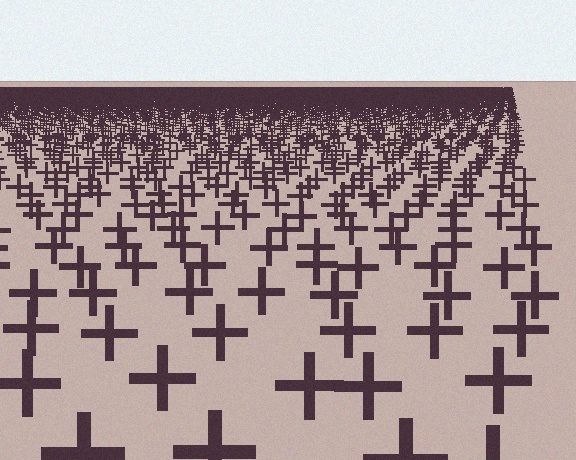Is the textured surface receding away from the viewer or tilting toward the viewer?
The surface is receding away from the viewer. Texture elements get smaller and denser toward the top.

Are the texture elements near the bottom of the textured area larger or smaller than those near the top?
Larger. Near the bottom, elements are closer to the viewer and appear at a bigger on-screen size.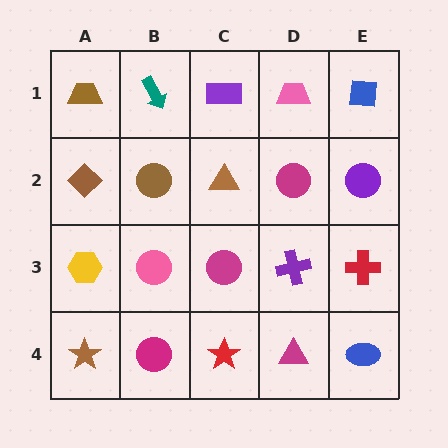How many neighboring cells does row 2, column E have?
3.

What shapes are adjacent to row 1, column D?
A magenta circle (row 2, column D), a purple rectangle (row 1, column C), a blue square (row 1, column E).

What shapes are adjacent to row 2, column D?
A pink trapezoid (row 1, column D), a purple cross (row 3, column D), a brown triangle (row 2, column C), a purple circle (row 2, column E).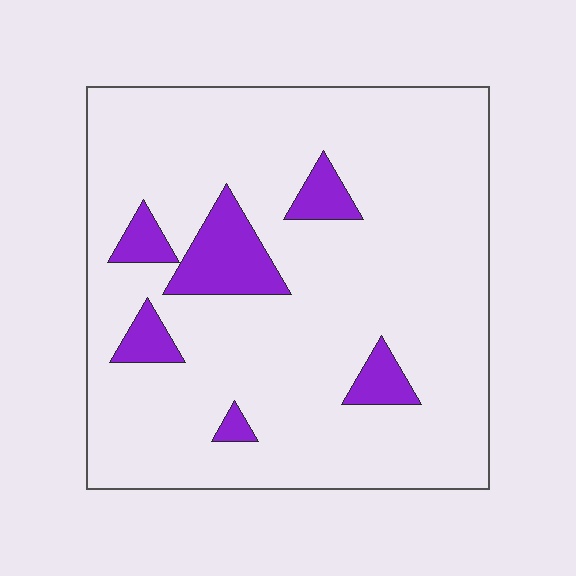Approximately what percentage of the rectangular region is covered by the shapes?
Approximately 10%.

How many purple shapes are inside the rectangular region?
6.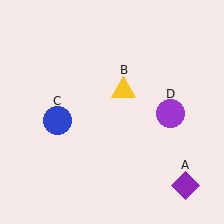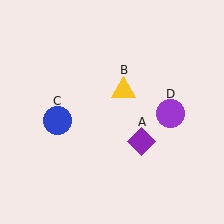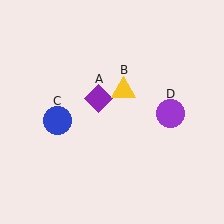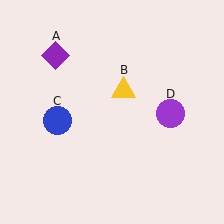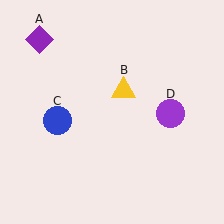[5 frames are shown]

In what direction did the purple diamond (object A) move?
The purple diamond (object A) moved up and to the left.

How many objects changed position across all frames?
1 object changed position: purple diamond (object A).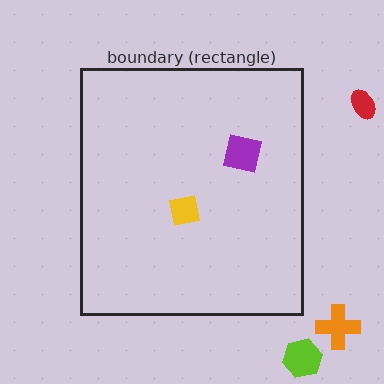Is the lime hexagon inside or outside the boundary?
Outside.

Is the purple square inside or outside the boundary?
Inside.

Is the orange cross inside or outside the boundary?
Outside.